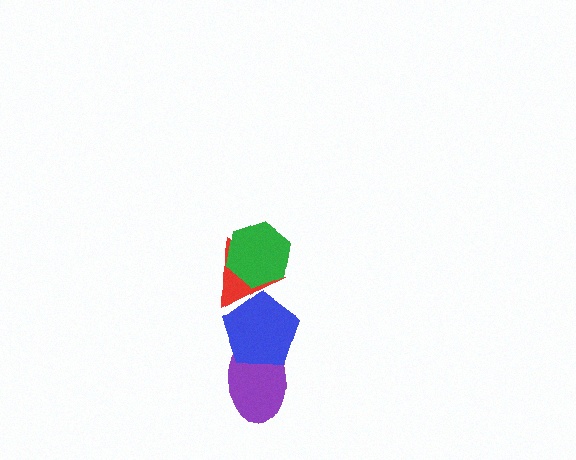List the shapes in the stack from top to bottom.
From top to bottom: the green hexagon, the red triangle, the blue pentagon, the purple ellipse.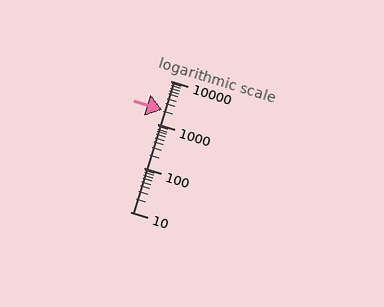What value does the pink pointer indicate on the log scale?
The pointer indicates approximately 2100.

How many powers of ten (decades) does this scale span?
The scale spans 3 decades, from 10 to 10000.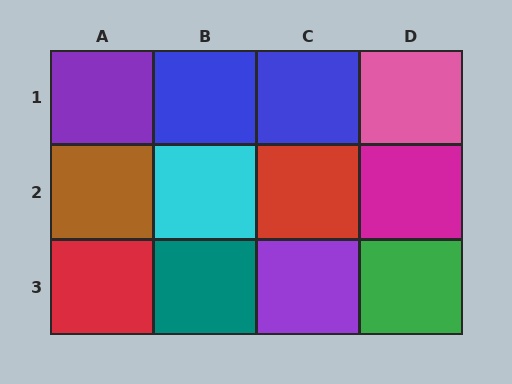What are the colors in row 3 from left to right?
Red, teal, purple, green.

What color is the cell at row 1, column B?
Blue.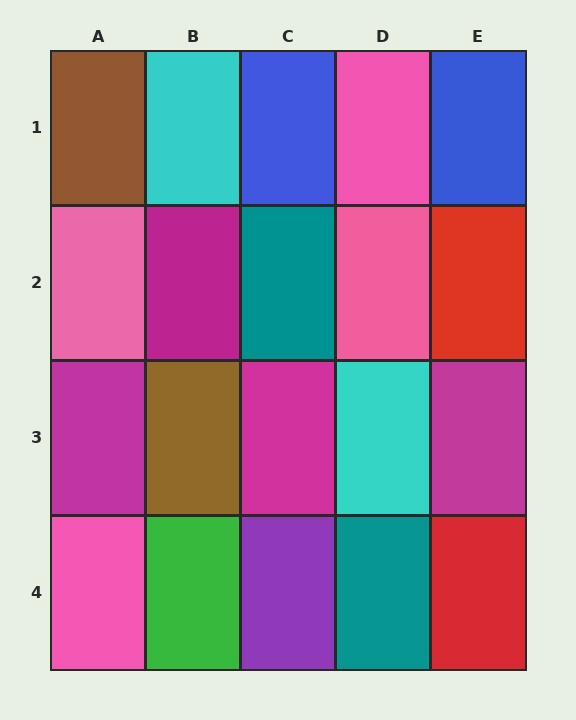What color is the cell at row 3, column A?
Magenta.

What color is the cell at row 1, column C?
Blue.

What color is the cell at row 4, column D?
Teal.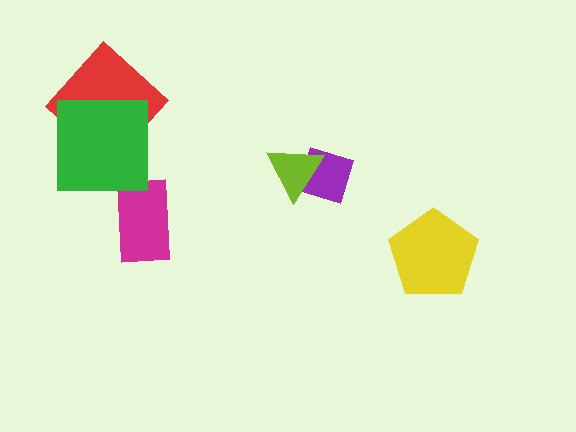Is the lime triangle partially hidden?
No, no other shape covers it.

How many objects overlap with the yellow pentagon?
0 objects overlap with the yellow pentagon.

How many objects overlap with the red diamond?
1 object overlaps with the red diamond.